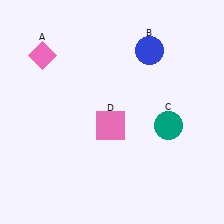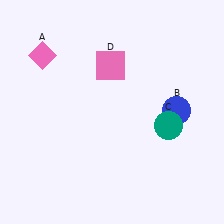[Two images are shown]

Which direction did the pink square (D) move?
The pink square (D) moved up.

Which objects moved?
The objects that moved are: the blue circle (B), the pink square (D).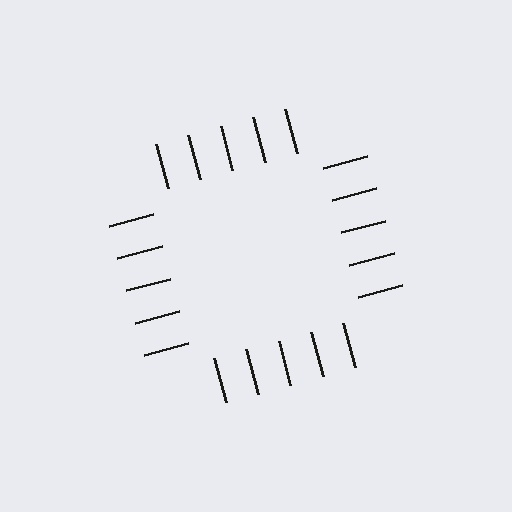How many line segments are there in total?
20 — 5 along each of the 4 edges.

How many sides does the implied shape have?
4 sides — the line-ends trace a square.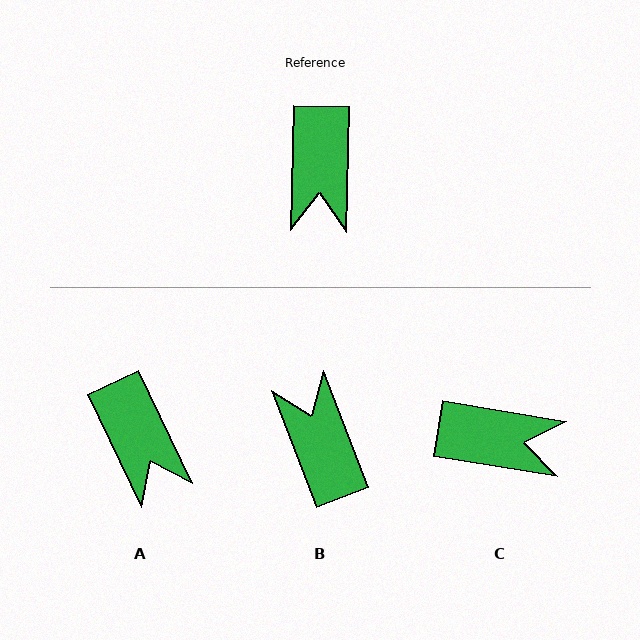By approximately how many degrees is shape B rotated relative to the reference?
Approximately 158 degrees clockwise.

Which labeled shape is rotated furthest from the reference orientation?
B, about 158 degrees away.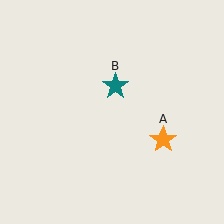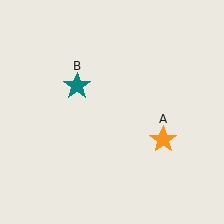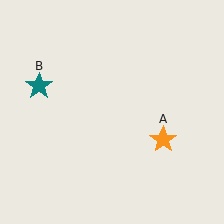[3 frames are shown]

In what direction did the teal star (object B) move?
The teal star (object B) moved left.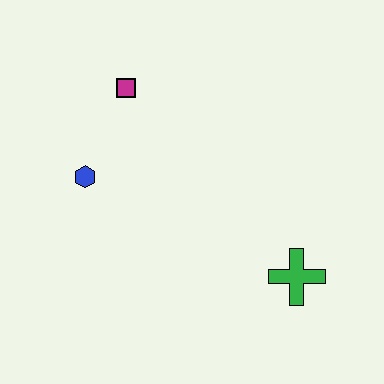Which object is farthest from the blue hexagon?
The green cross is farthest from the blue hexagon.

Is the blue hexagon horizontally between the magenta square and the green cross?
No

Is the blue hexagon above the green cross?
Yes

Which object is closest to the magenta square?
The blue hexagon is closest to the magenta square.